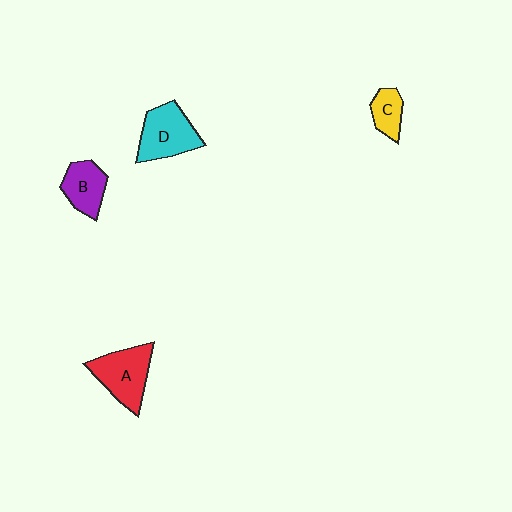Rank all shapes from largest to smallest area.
From largest to smallest: A (red), D (cyan), B (purple), C (yellow).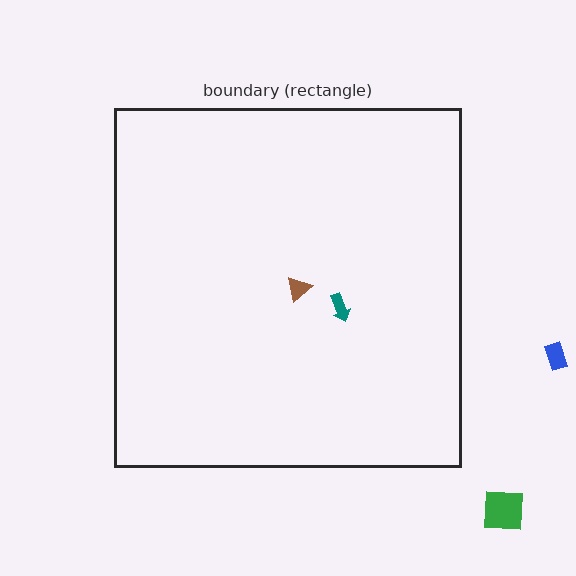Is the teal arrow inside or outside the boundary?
Inside.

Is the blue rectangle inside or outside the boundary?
Outside.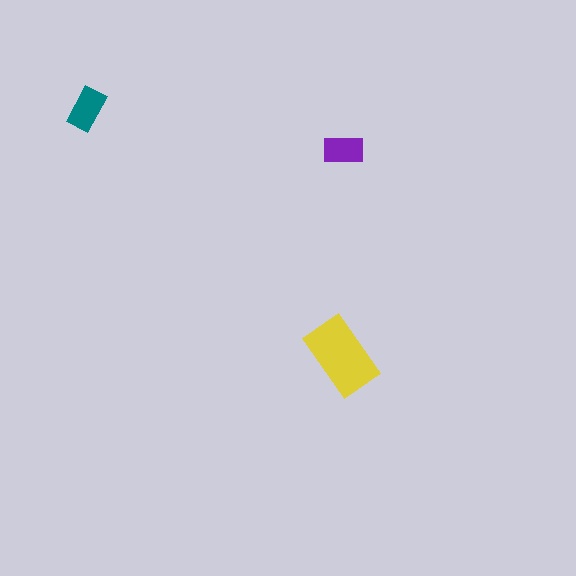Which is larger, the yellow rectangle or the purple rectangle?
The yellow one.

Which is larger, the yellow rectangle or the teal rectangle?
The yellow one.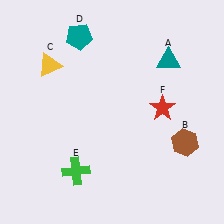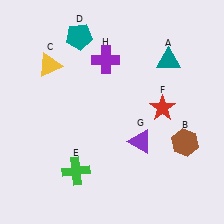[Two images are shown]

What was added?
A purple triangle (G), a purple cross (H) were added in Image 2.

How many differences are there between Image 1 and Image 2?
There are 2 differences between the two images.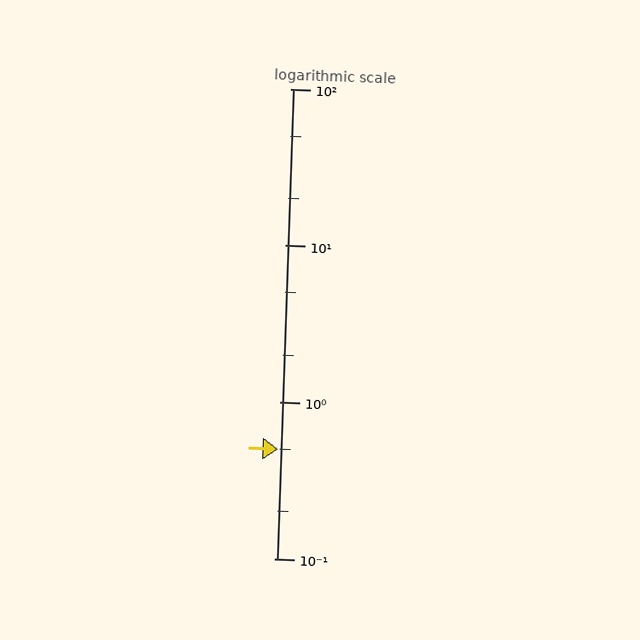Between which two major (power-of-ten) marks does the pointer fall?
The pointer is between 0.1 and 1.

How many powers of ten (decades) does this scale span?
The scale spans 3 decades, from 0.1 to 100.